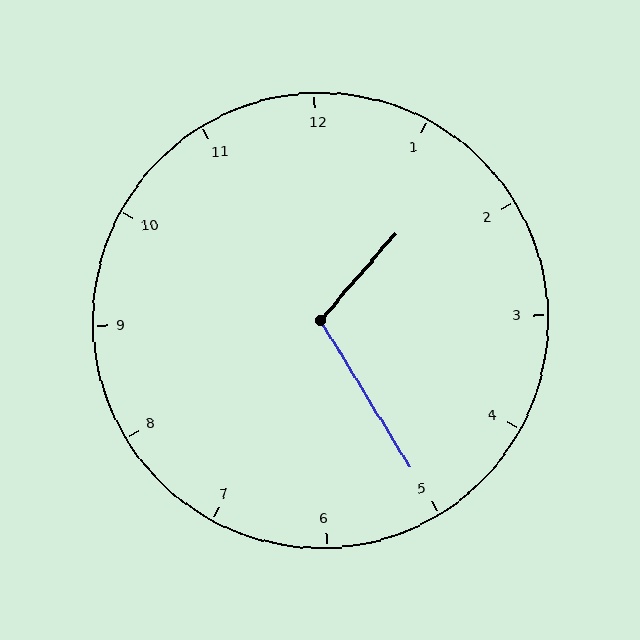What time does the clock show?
1:25.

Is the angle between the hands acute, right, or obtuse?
It is obtuse.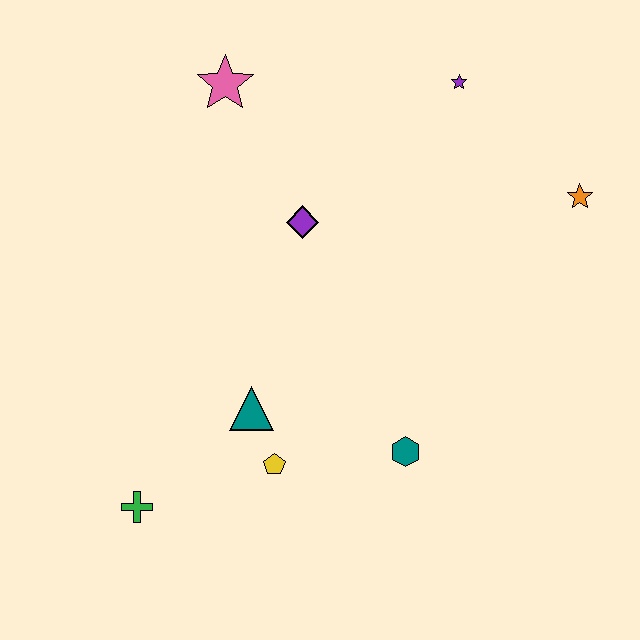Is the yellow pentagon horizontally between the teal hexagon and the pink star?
Yes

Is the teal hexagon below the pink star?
Yes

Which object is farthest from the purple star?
The green cross is farthest from the purple star.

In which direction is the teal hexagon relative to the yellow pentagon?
The teal hexagon is to the right of the yellow pentagon.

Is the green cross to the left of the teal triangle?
Yes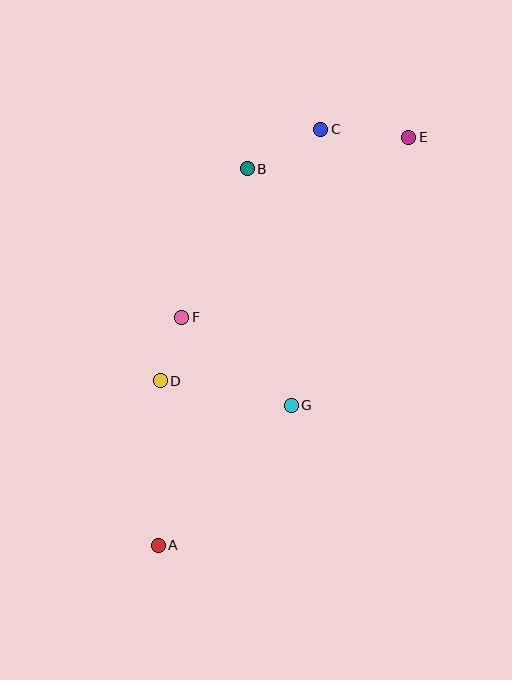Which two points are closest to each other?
Points D and F are closest to each other.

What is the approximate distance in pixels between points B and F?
The distance between B and F is approximately 162 pixels.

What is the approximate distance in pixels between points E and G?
The distance between E and G is approximately 293 pixels.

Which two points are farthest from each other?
Points A and E are farthest from each other.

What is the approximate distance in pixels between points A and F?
The distance between A and F is approximately 229 pixels.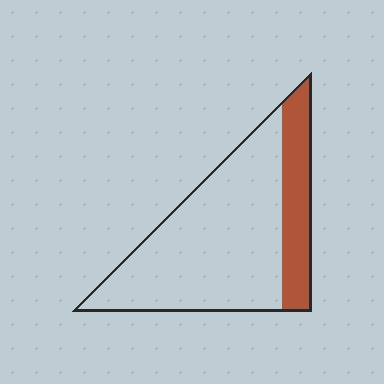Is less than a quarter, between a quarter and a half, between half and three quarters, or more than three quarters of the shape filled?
Less than a quarter.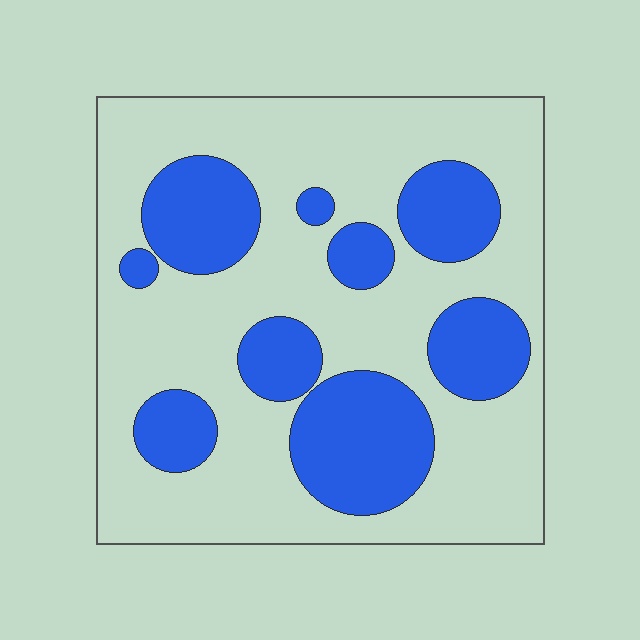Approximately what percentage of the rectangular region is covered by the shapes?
Approximately 30%.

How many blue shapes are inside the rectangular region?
9.